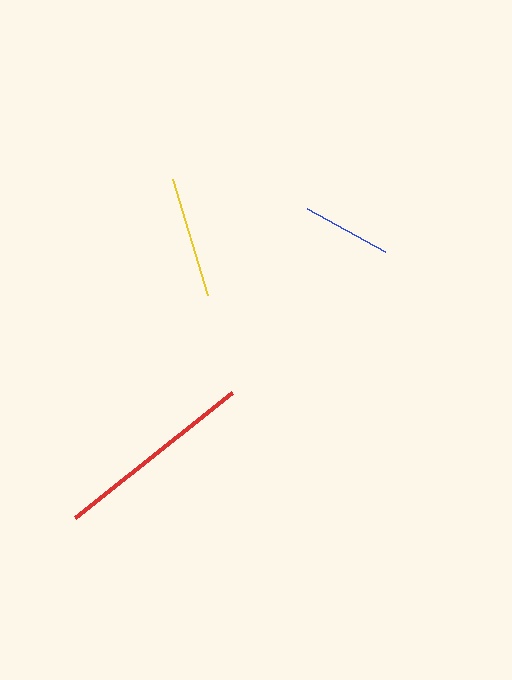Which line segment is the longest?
The red line is the longest at approximately 201 pixels.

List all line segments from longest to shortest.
From longest to shortest: red, yellow, blue.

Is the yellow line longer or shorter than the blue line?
The yellow line is longer than the blue line.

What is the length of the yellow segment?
The yellow segment is approximately 122 pixels long.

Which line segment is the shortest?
The blue line is the shortest at approximately 89 pixels.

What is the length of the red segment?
The red segment is approximately 201 pixels long.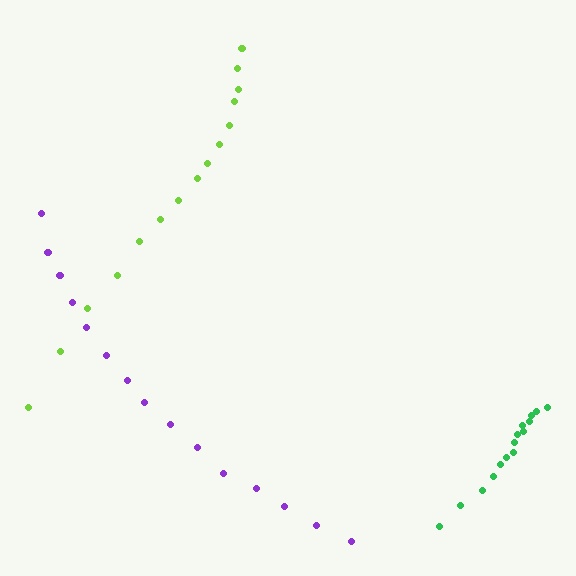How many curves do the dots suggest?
There are 3 distinct paths.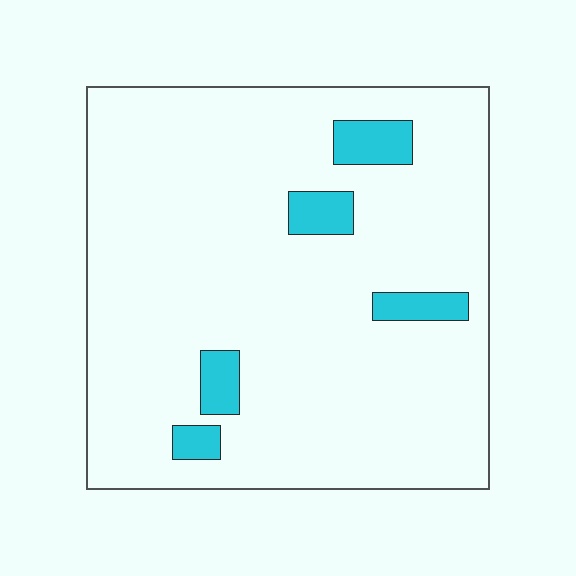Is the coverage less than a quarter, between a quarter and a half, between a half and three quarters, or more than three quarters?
Less than a quarter.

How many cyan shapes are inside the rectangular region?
5.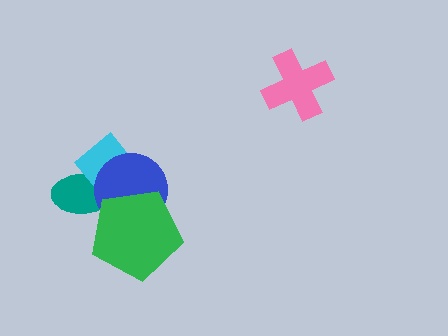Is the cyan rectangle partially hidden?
Yes, it is partially covered by another shape.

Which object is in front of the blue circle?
The green pentagon is in front of the blue circle.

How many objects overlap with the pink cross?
0 objects overlap with the pink cross.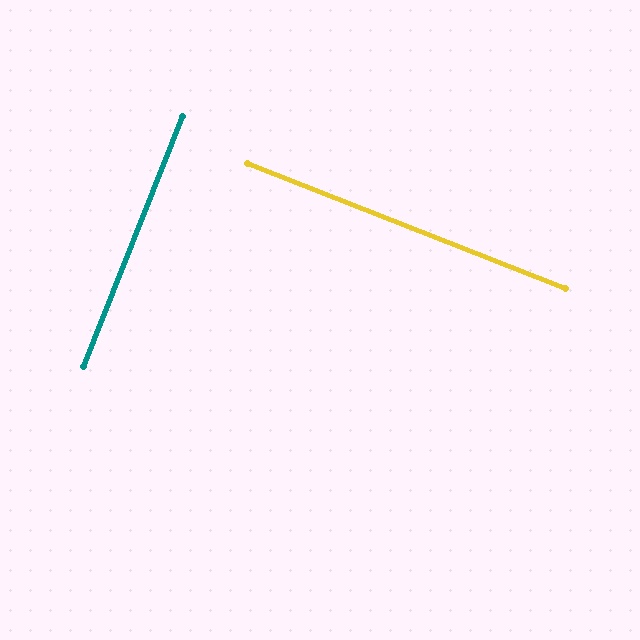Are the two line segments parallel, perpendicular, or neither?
Perpendicular — they meet at approximately 90°.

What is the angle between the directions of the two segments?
Approximately 90 degrees.